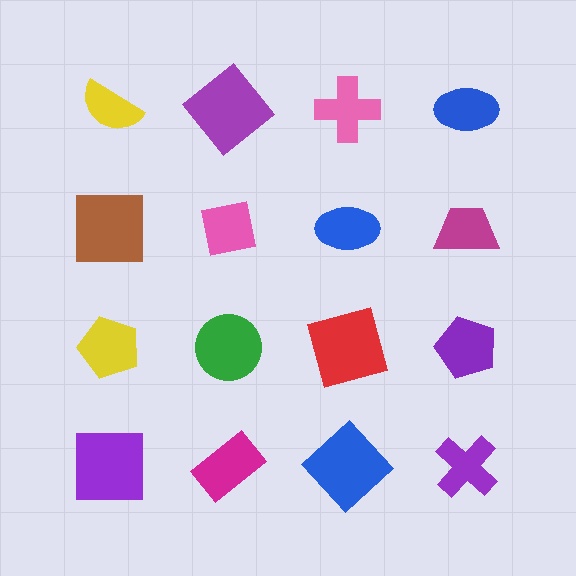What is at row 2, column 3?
A blue ellipse.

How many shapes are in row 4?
4 shapes.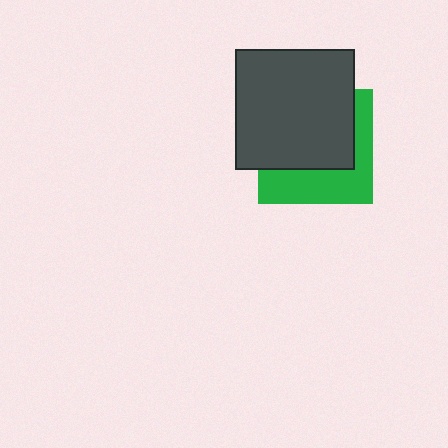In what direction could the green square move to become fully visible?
The green square could move down. That would shift it out from behind the dark gray square entirely.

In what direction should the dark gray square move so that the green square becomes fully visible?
The dark gray square should move up. That is the shortest direction to clear the overlap and leave the green square fully visible.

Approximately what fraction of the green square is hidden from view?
Roughly 59% of the green square is hidden behind the dark gray square.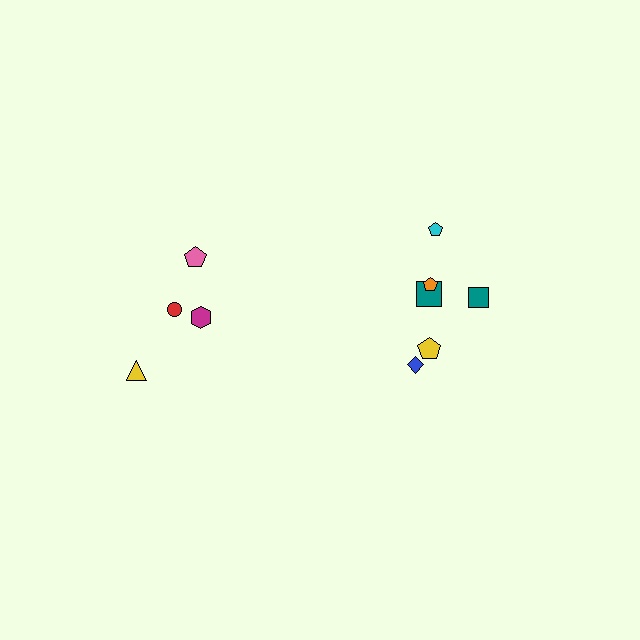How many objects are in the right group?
There are 6 objects.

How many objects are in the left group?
There are 4 objects.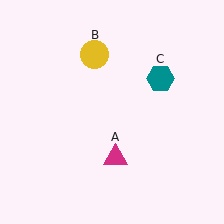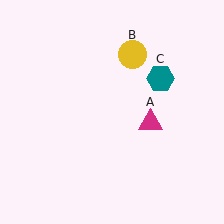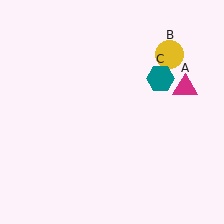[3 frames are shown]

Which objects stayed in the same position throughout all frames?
Teal hexagon (object C) remained stationary.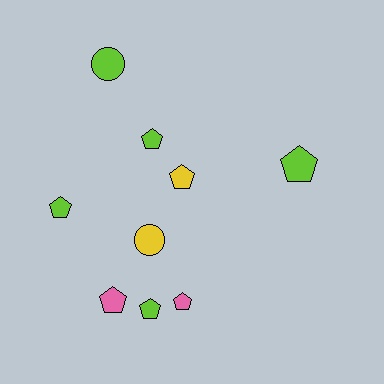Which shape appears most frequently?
Pentagon, with 7 objects.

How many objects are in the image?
There are 9 objects.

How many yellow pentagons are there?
There is 1 yellow pentagon.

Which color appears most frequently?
Lime, with 5 objects.